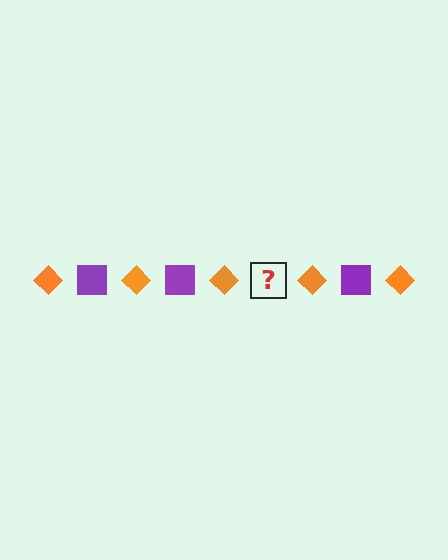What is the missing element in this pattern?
The missing element is a purple square.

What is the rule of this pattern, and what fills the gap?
The rule is that the pattern alternates between orange diamond and purple square. The gap should be filled with a purple square.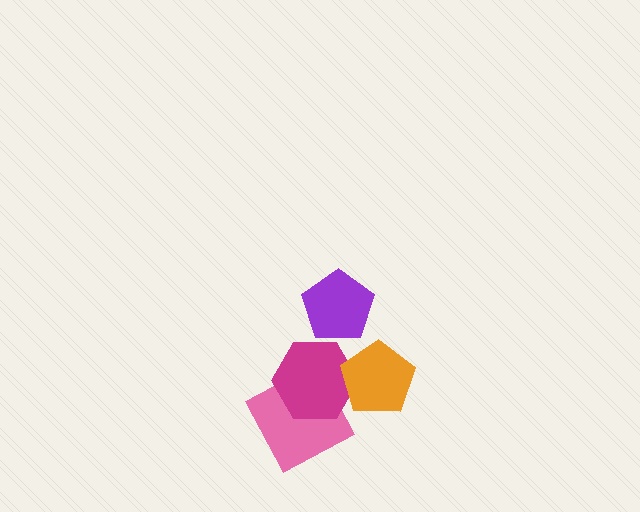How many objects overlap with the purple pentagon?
0 objects overlap with the purple pentagon.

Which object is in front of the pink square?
The magenta hexagon is in front of the pink square.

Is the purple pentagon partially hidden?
No, no other shape covers it.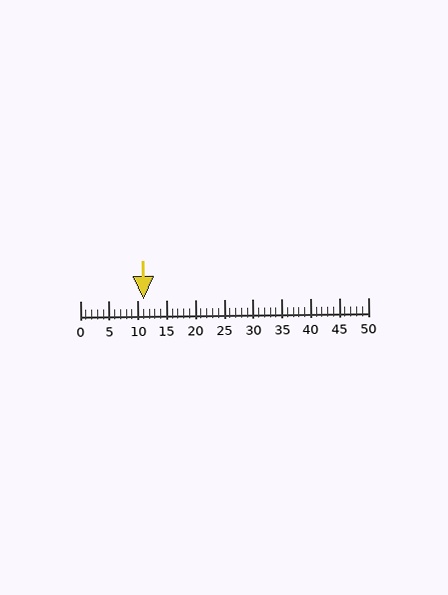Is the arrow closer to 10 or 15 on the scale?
The arrow is closer to 10.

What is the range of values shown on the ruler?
The ruler shows values from 0 to 50.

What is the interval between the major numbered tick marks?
The major tick marks are spaced 5 units apart.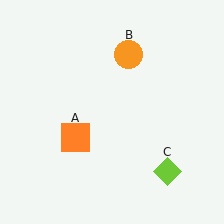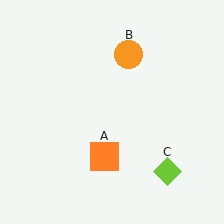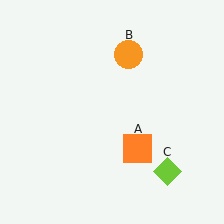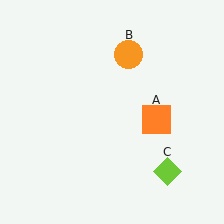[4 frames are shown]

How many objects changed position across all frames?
1 object changed position: orange square (object A).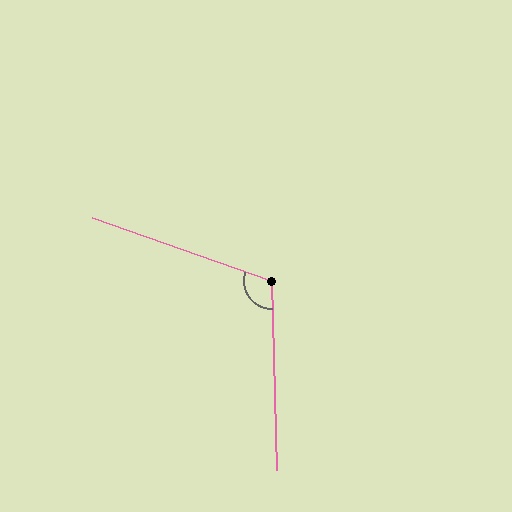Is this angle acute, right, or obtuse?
It is obtuse.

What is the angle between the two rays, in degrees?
Approximately 111 degrees.